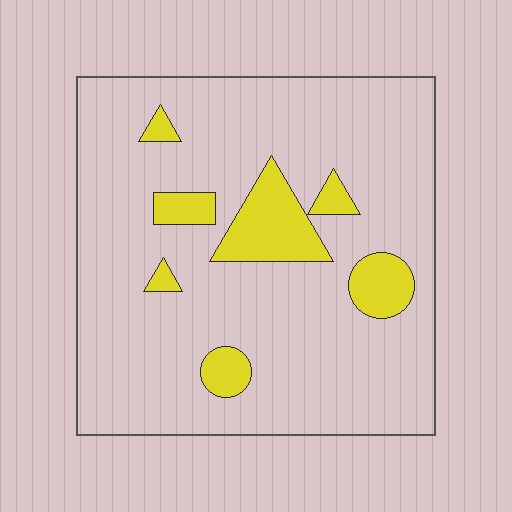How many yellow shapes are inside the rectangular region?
7.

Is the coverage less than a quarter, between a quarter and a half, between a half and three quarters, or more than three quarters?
Less than a quarter.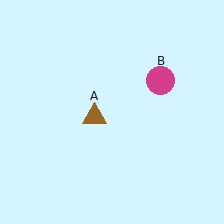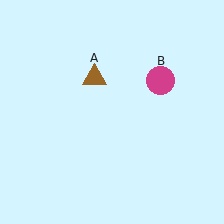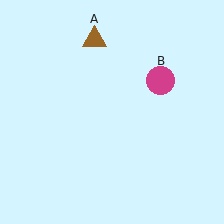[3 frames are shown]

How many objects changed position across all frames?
1 object changed position: brown triangle (object A).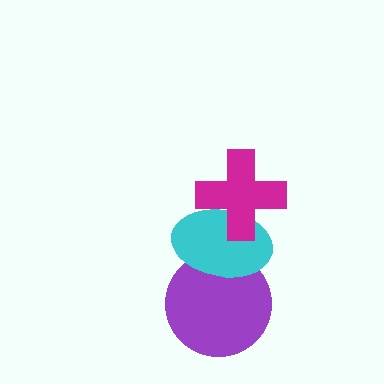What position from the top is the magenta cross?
The magenta cross is 1st from the top.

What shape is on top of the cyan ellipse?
The magenta cross is on top of the cyan ellipse.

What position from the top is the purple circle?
The purple circle is 3rd from the top.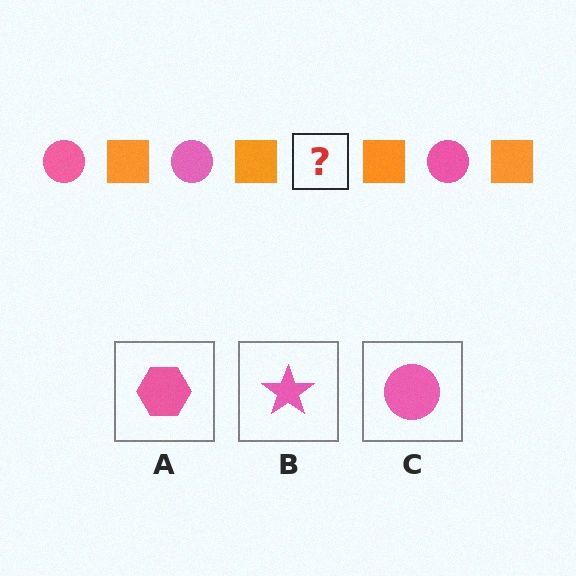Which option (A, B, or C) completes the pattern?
C.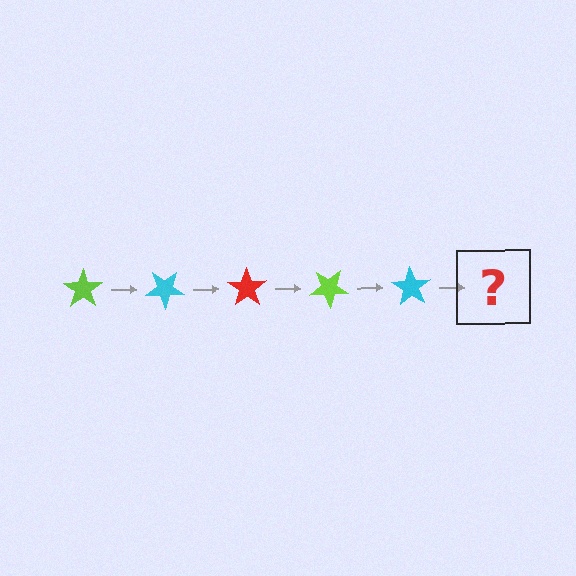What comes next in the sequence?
The next element should be a red star, rotated 175 degrees from the start.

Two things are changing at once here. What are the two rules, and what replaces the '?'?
The two rules are that it rotates 35 degrees each step and the color cycles through lime, cyan, and red. The '?' should be a red star, rotated 175 degrees from the start.